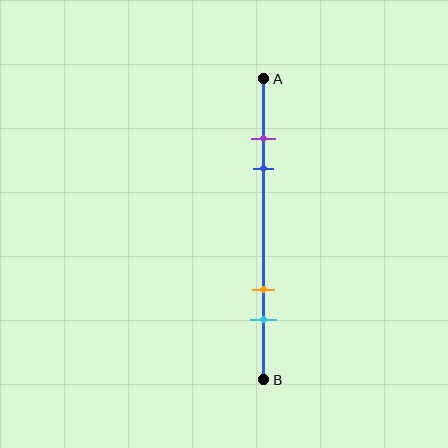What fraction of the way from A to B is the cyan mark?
The cyan mark is approximately 80% (0.8) of the way from A to B.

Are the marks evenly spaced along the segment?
No, the marks are not evenly spaced.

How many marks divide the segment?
There are 4 marks dividing the segment.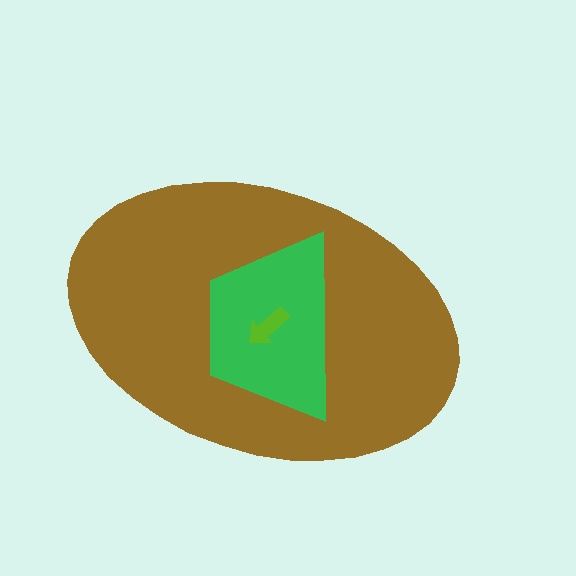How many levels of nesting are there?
3.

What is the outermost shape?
The brown ellipse.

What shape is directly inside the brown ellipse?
The green trapezoid.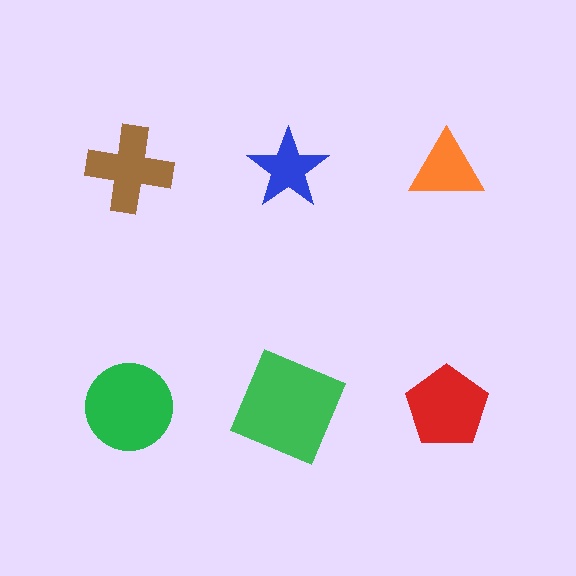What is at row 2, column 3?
A red pentagon.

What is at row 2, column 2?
A green square.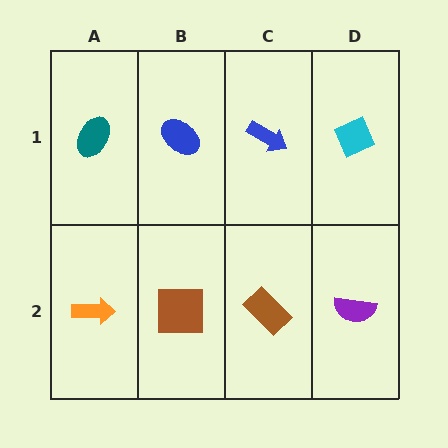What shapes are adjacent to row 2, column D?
A cyan diamond (row 1, column D), a brown rectangle (row 2, column C).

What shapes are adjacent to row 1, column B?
A brown square (row 2, column B), a teal ellipse (row 1, column A), a blue arrow (row 1, column C).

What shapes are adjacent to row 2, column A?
A teal ellipse (row 1, column A), a brown square (row 2, column B).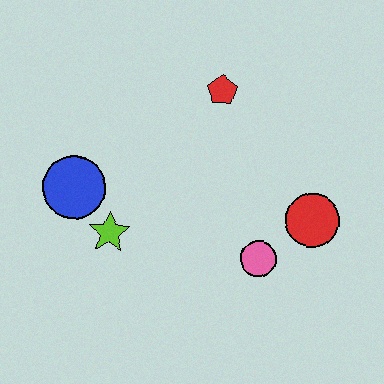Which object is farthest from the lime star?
The red circle is farthest from the lime star.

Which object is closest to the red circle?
The pink circle is closest to the red circle.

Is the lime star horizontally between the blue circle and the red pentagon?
Yes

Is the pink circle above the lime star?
No